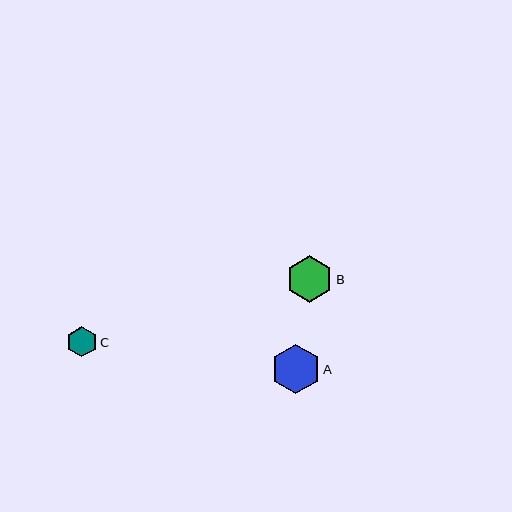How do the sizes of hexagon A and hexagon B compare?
Hexagon A and hexagon B are approximately the same size.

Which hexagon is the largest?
Hexagon A is the largest with a size of approximately 50 pixels.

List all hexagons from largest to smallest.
From largest to smallest: A, B, C.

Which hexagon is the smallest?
Hexagon C is the smallest with a size of approximately 30 pixels.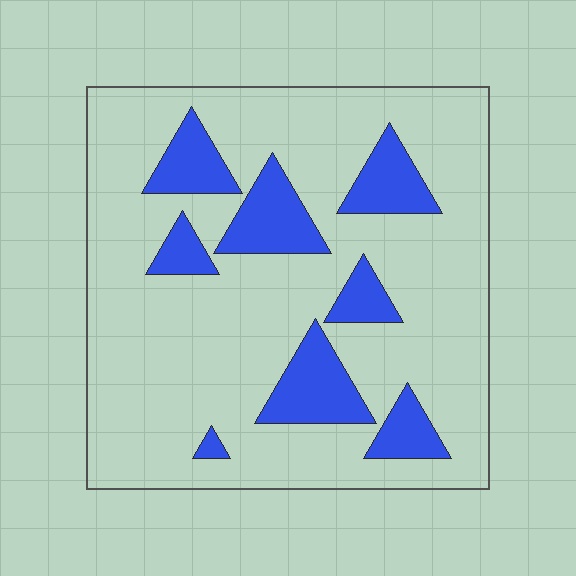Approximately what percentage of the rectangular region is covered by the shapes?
Approximately 20%.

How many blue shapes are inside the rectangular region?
8.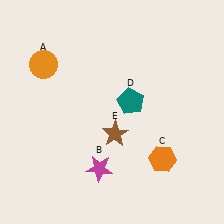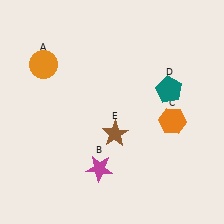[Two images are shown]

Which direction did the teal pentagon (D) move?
The teal pentagon (D) moved right.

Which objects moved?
The objects that moved are: the orange hexagon (C), the teal pentagon (D).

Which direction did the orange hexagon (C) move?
The orange hexagon (C) moved up.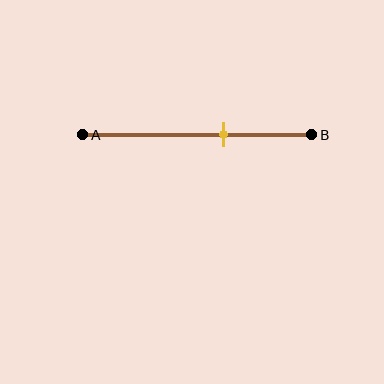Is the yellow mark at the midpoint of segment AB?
No, the mark is at about 60% from A, not at the 50% midpoint.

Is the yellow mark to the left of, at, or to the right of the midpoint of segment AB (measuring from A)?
The yellow mark is to the right of the midpoint of segment AB.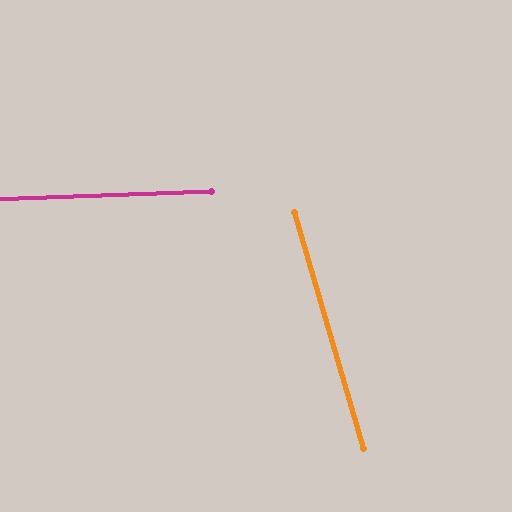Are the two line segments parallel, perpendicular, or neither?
Neither parallel nor perpendicular — they differ by about 76°.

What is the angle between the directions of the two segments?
Approximately 76 degrees.